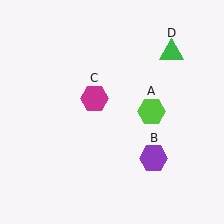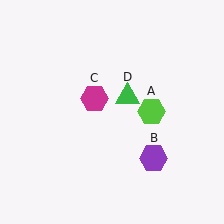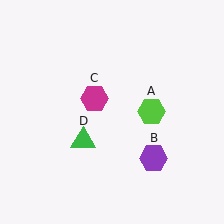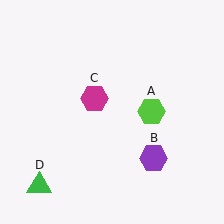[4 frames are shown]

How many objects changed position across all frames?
1 object changed position: green triangle (object D).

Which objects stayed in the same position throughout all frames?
Lime hexagon (object A) and purple hexagon (object B) and magenta hexagon (object C) remained stationary.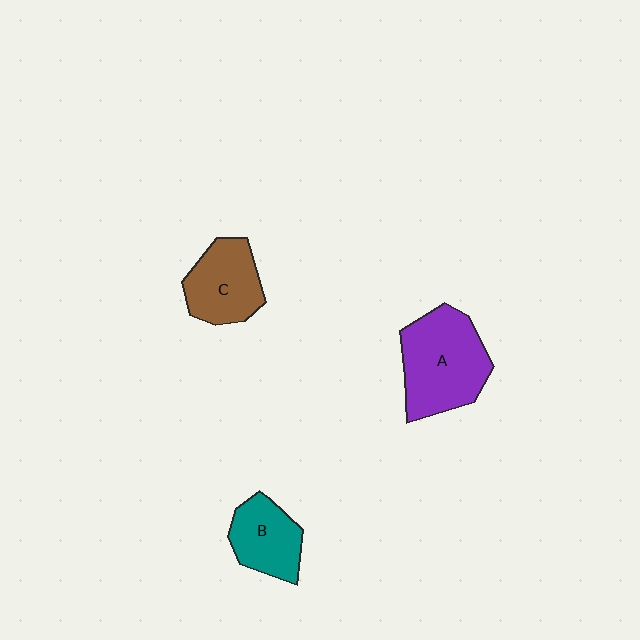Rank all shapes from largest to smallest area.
From largest to smallest: A (purple), C (brown), B (teal).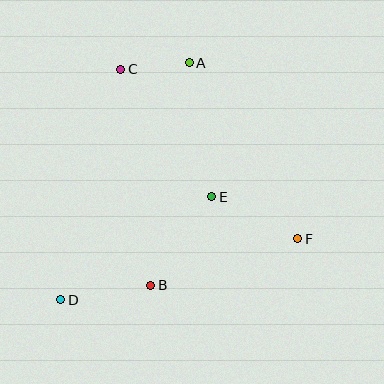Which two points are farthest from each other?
Points A and D are farthest from each other.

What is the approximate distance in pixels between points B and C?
The distance between B and C is approximately 218 pixels.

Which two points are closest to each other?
Points A and C are closest to each other.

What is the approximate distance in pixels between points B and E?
The distance between B and E is approximately 107 pixels.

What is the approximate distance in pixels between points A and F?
The distance between A and F is approximately 207 pixels.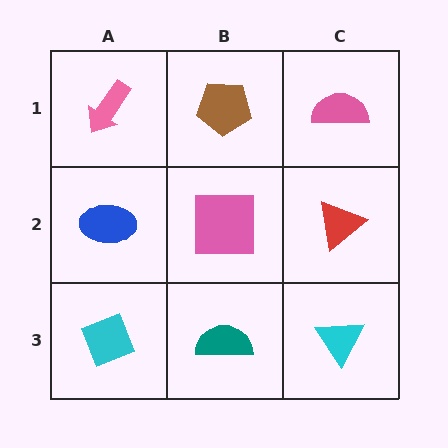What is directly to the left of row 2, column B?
A blue ellipse.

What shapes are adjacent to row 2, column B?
A brown pentagon (row 1, column B), a teal semicircle (row 3, column B), a blue ellipse (row 2, column A), a red triangle (row 2, column C).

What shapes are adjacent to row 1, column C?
A red triangle (row 2, column C), a brown pentagon (row 1, column B).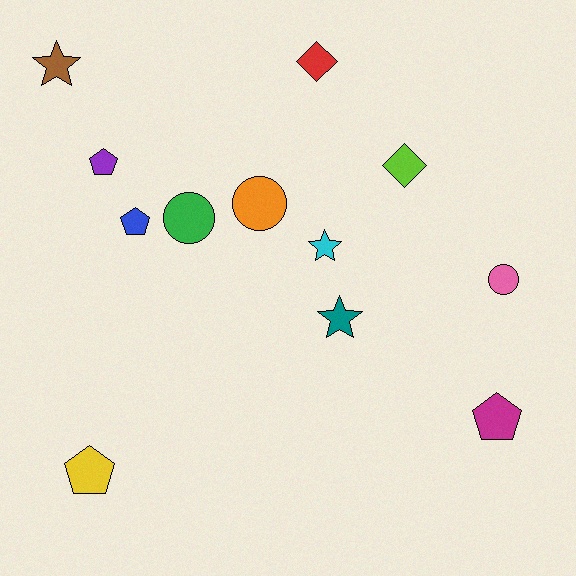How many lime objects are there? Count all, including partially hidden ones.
There is 1 lime object.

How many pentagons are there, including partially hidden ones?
There are 4 pentagons.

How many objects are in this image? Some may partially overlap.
There are 12 objects.